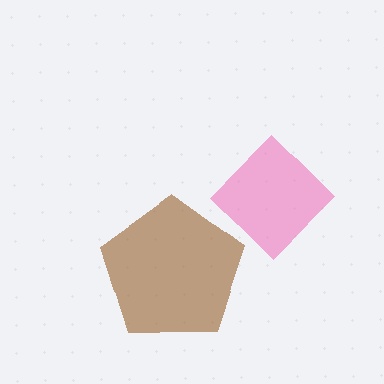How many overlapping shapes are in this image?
There are 2 overlapping shapes in the image.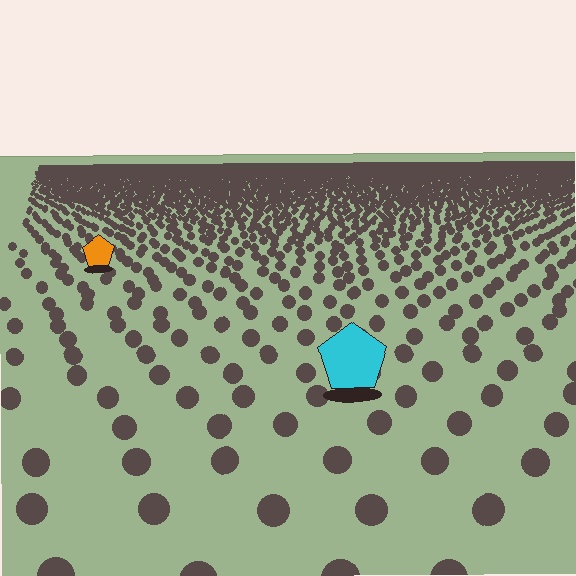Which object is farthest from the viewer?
The orange pentagon is farthest from the viewer. It appears smaller and the ground texture around it is denser.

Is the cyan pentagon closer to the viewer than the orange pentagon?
Yes. The cyan pentagon is closer — you can tell from the texture gradient: the ground texture is coarser near it.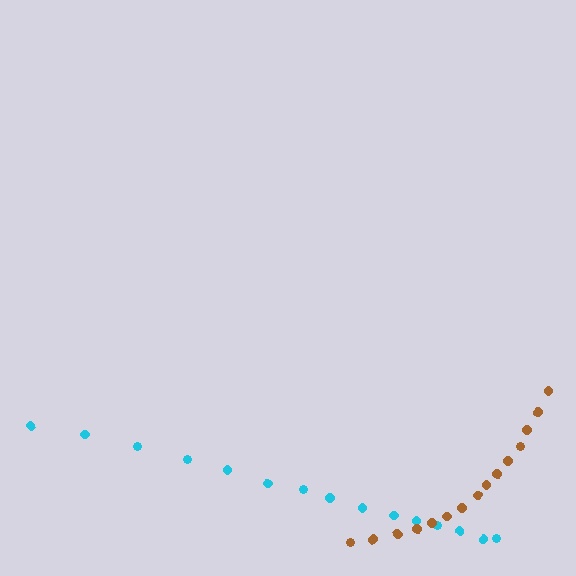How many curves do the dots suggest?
There are 2 distinct paths.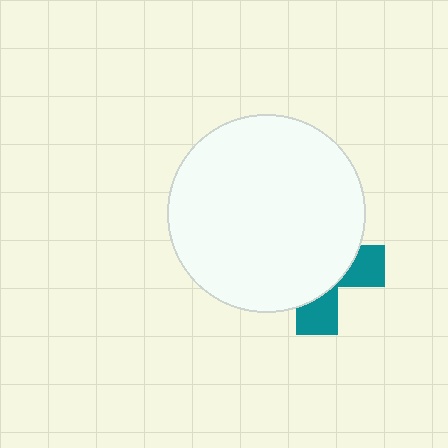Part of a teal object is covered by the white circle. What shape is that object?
It is a cross.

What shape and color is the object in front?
The object in front is a white circle.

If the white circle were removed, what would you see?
You would see the complete teal cross.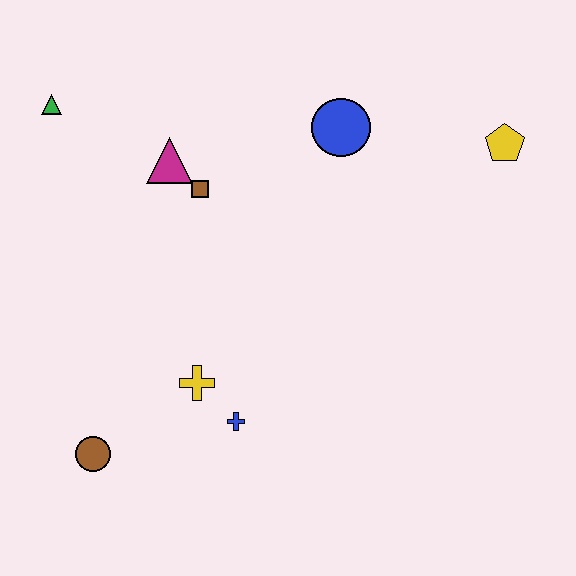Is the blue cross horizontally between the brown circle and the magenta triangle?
No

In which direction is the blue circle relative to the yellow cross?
The blue circle is above the yellow cross.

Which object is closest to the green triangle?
The magenta triangle is closest to the green triangle.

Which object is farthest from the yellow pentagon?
The brown circle is farthest from the yellow pentagon.